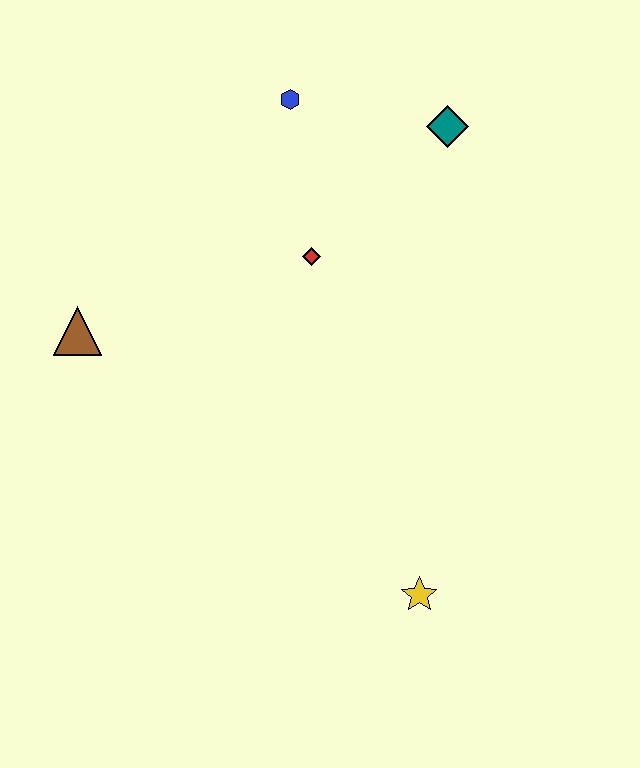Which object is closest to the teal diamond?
The blue hexagon is closest to the teal diamond.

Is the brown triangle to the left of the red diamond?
Yes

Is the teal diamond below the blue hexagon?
Yes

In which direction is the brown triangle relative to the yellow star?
The brown triangle is to the left of the yellow star.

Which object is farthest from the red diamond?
The yellow star is farthest from the red diamond.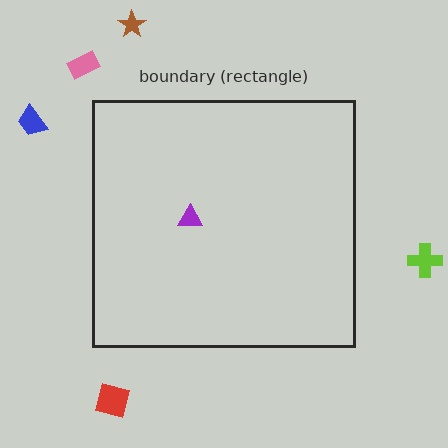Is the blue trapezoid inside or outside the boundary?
Outside.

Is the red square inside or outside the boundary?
Outside.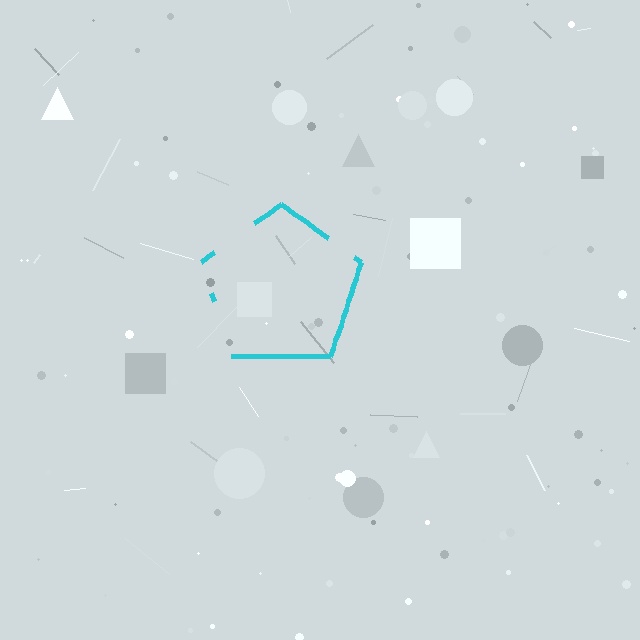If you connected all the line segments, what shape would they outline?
They would outline a pentagon.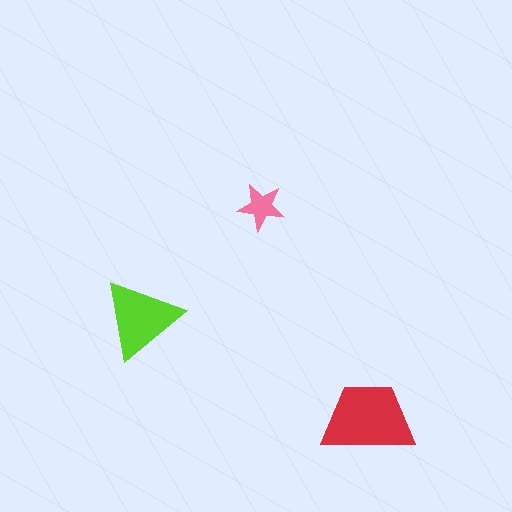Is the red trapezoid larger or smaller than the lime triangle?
Larger.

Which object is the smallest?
The pink star.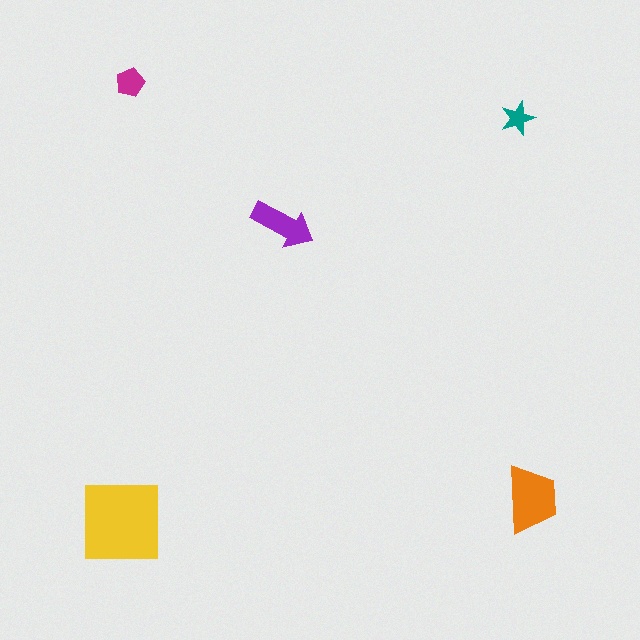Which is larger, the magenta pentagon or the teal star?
The magenta pentagon.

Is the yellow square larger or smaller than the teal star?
Larger.